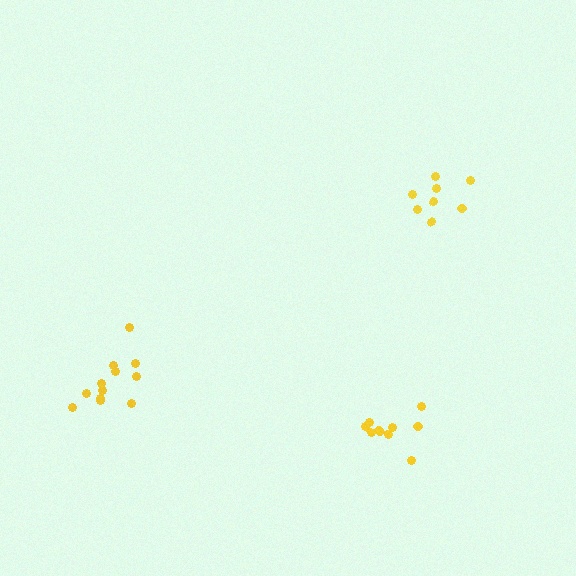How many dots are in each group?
Group 1: 8 dots, Group 2: 12 dots, Group 3: 9 dots (29 total).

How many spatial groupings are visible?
There are 3 spatial groupings.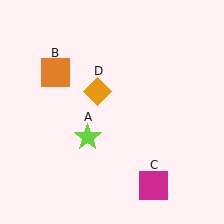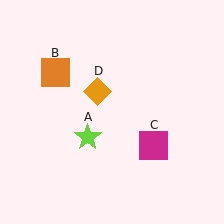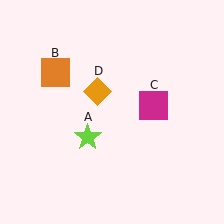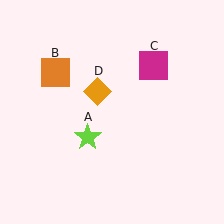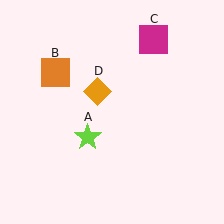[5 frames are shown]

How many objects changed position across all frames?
1 object changed position: magenta square (object C).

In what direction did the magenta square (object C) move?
The magenta square (object C) moved up.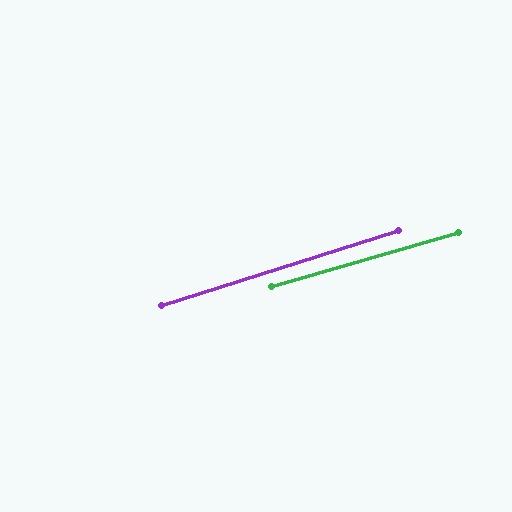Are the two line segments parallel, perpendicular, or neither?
Parallel — their directions differ by only 1.5°.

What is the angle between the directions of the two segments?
Approximately 2 degrees.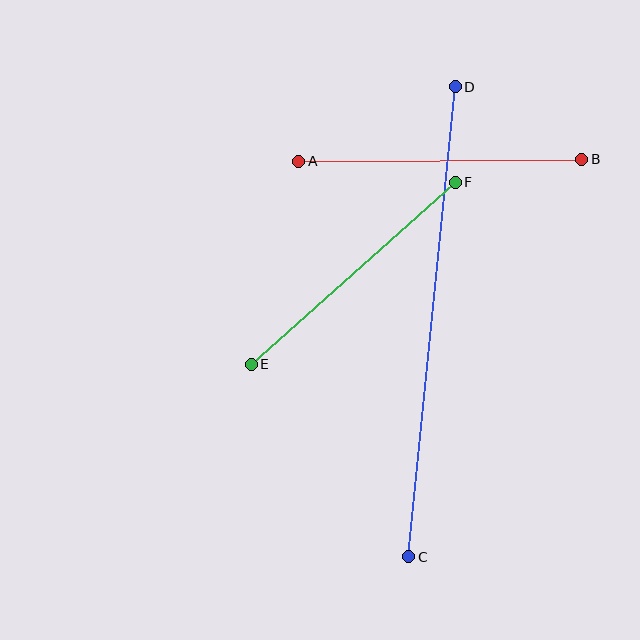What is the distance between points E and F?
The distance is approximately 273 pixels.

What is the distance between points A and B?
The distance is approximately 283 pixels.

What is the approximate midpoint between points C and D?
The midpoint is at approximately (432, 322) pixels.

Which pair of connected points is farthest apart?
Points C and D are farthest apart.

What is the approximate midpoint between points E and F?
The midpoint is at approximately (353, 273) pixels.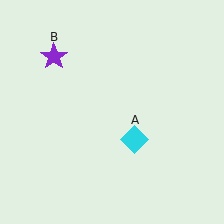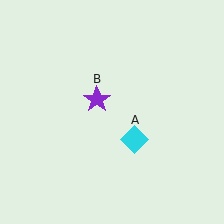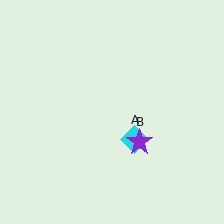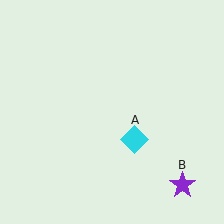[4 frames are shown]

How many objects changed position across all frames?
1 object changed position: purple star (object B).